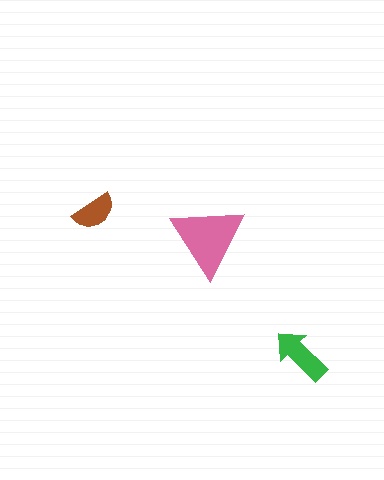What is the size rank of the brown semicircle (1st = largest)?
3rd.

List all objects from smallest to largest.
The brown semicircle, the green arrow, the pink triangle.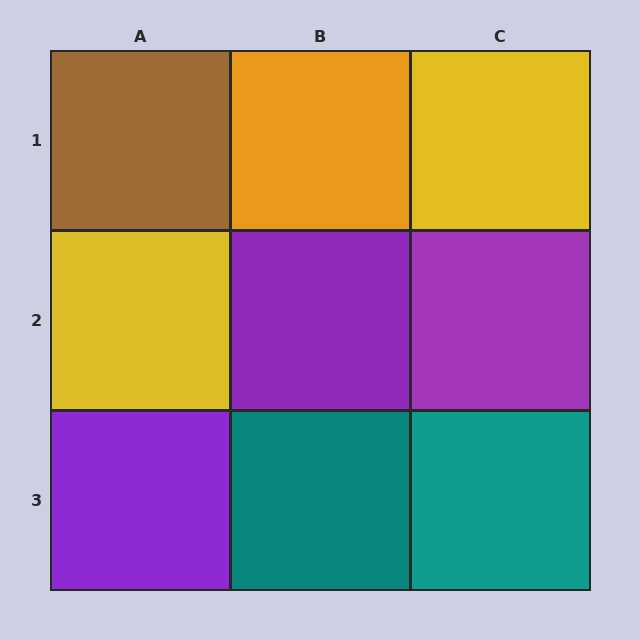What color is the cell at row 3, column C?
Teal.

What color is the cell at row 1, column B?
Orange.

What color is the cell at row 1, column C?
Yellow.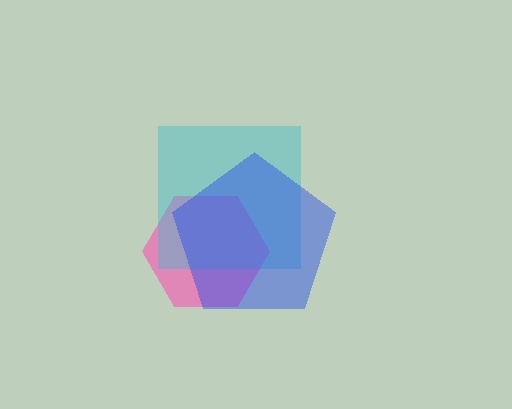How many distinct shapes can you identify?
There are 3 distinct shapes: a pink hexagon, a cyan square, a blue pentagon.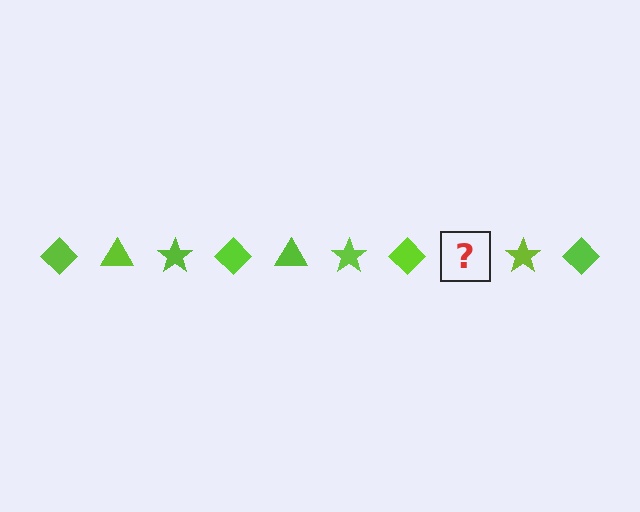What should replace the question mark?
The question mark should be replaced with a lime triangle.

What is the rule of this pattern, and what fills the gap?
The rule is that the pattern cycles through diamond, triangle, star shapes in lime. The gap should be filled with a lime triangle.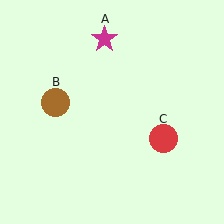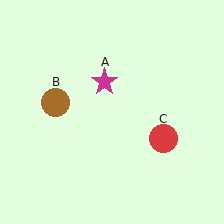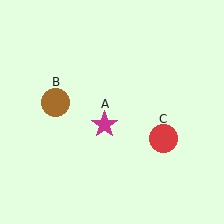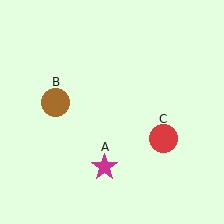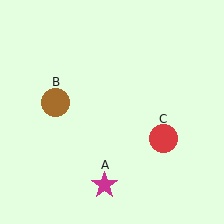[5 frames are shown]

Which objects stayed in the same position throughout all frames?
Brown circle (object B) and red circle (object C) remained stationary.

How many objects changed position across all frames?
1 object changed position: magenta star (object A).